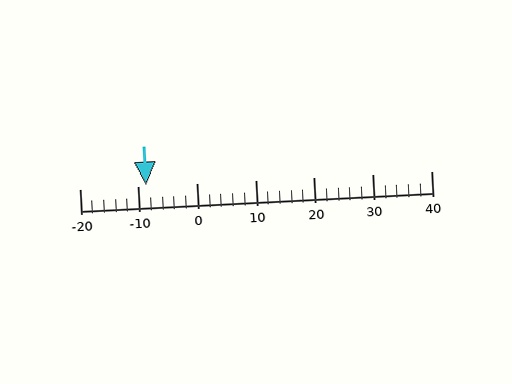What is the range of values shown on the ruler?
The ruler shows values from -20 to 40.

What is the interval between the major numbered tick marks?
The major tick marks are spaced 10 units apart.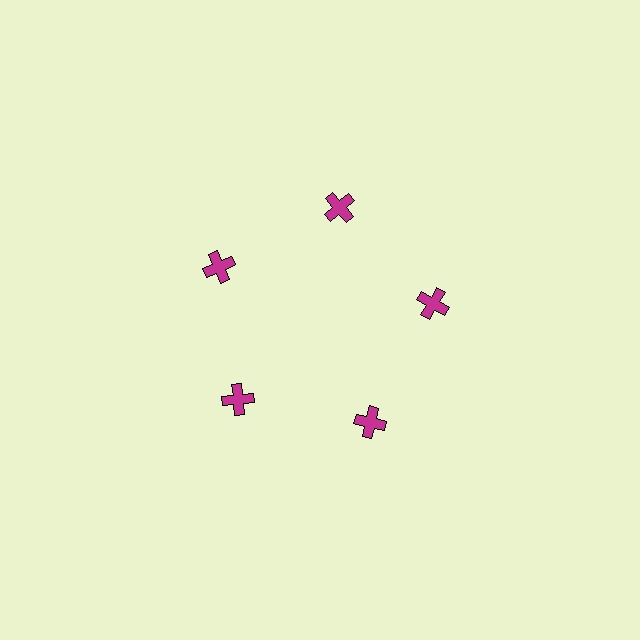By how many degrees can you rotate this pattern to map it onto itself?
The pattern maps onto itself every 72 degrees of rotation.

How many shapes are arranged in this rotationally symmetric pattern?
There are 5 shapes, arranged in 5 groups of 1.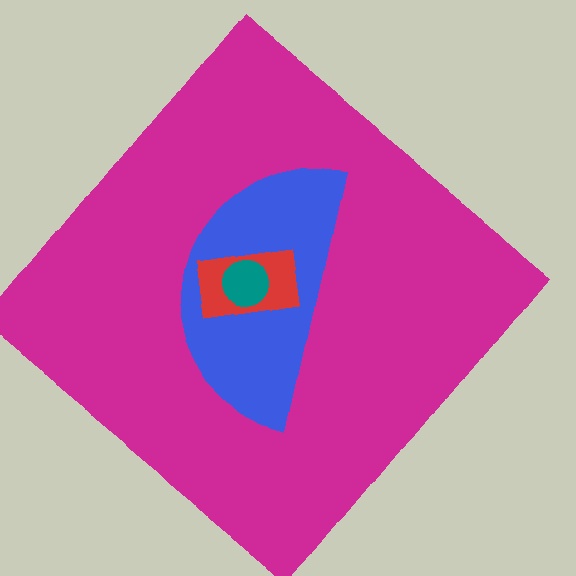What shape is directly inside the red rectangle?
The teal circle.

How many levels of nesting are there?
4.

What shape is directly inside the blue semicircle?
The red rectangle.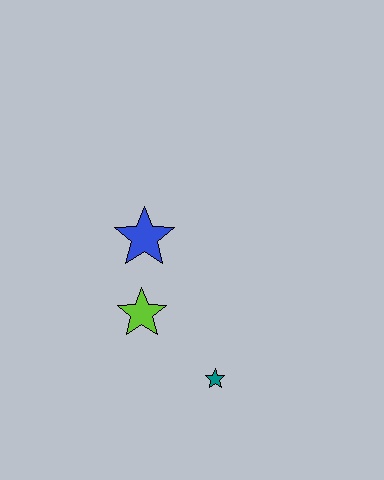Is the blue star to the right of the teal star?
No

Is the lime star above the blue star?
No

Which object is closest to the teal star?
The lime star is closest to the teal star.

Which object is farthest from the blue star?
The teal star is farthest from the blue star.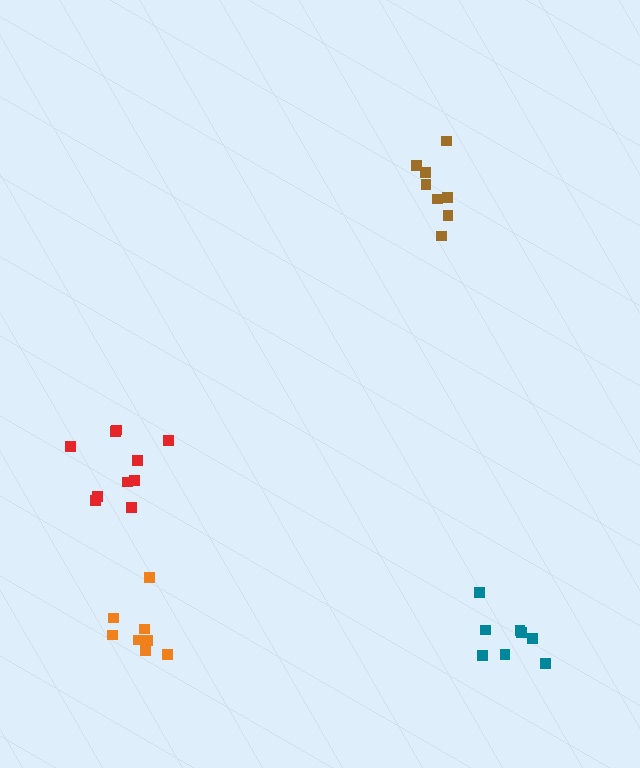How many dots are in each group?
Group 1: 8 dots, Group 2: 8 dots, Group 3: 8 dots, Group 4: 10 dots (34 total).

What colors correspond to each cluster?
The clusters are colored: brown, orange, teal, red.